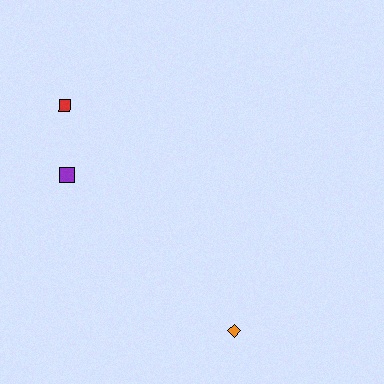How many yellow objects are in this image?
There are no yellow objects.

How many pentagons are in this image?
There are no pentagons.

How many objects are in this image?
There are 3 objects.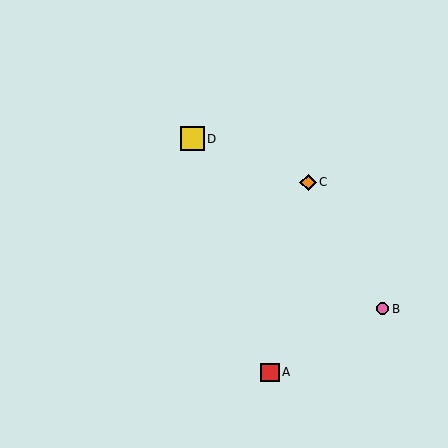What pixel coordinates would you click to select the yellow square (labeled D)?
Click at (192, 139) to select the yellow square D.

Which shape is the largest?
The yellow square (labeled D) is the largest.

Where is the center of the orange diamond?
The center of the orange diamond is at (308, 182).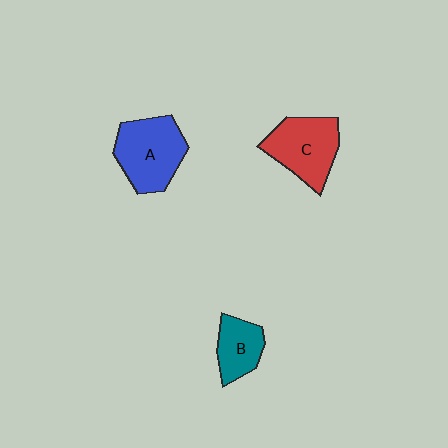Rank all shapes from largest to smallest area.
From largest to smallest: A (blue), C (red), B (teal).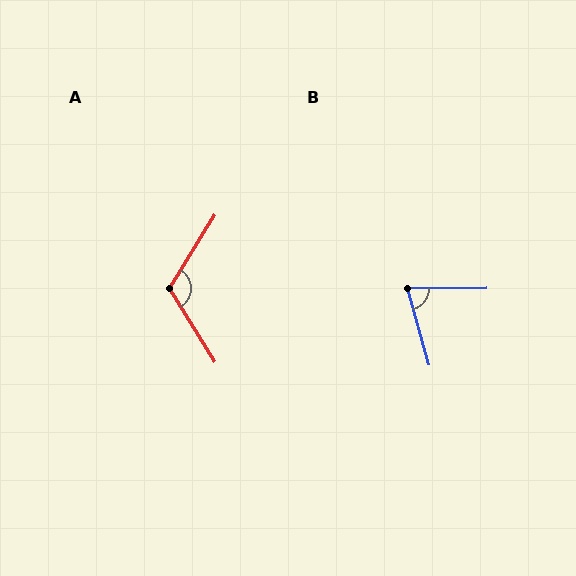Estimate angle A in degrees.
Approximately 117 degrees.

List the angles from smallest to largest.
B (74°), A (117°).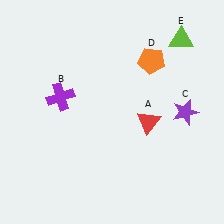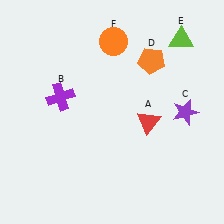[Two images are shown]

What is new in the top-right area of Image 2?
An orange circle (F) was added in the top-right area of Image 2.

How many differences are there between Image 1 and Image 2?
There is 1 difference between the two images.